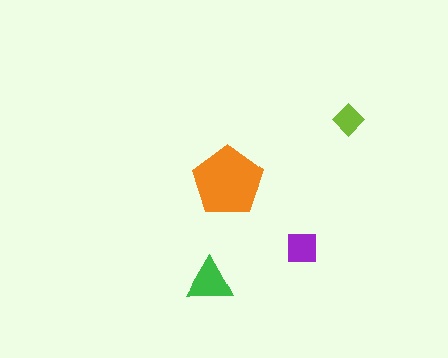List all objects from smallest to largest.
The lime diamond, the purple square, the green triangle, the orange pentagon.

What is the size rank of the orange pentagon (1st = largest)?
1st.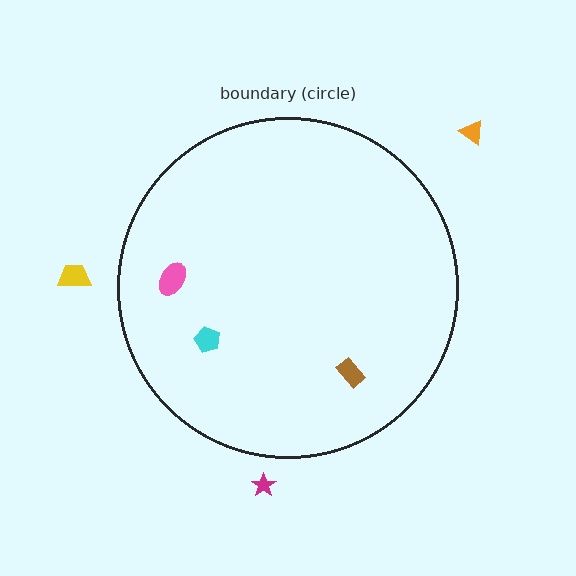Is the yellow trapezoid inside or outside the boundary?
Outside.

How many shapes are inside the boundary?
3 inside, 3 outside.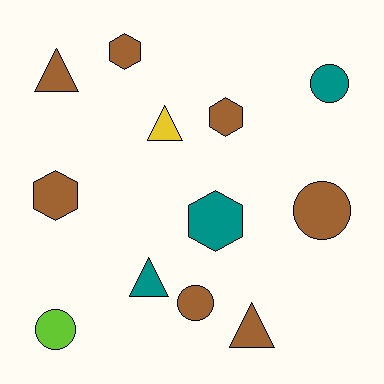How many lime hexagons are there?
There are no lime hexagons.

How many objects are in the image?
There are 12 objects.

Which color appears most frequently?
Brown, with 7 objects.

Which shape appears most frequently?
Triangle, with 4 objects.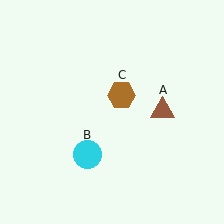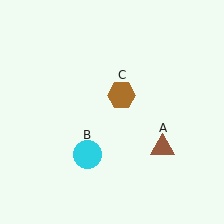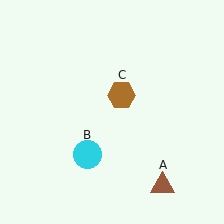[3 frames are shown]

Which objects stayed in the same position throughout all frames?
Cyan circle (object B) and brown hexagon (object C) remained stationary.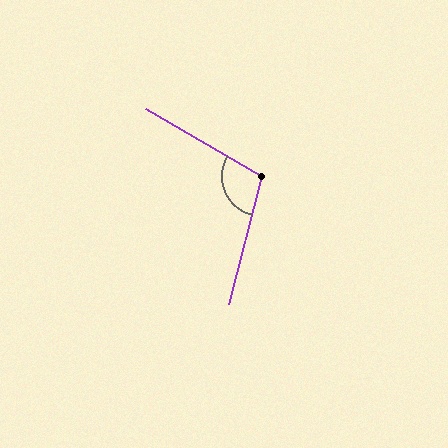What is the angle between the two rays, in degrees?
Approximately 105 degrees.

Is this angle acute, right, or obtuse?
It is obtuse.